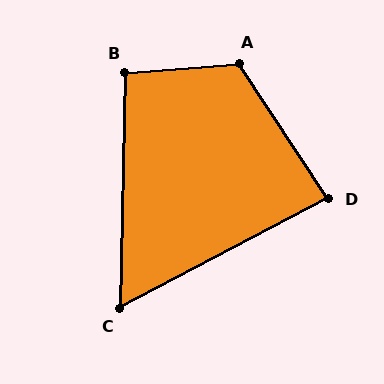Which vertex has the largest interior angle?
A, at approximately 119 degrees.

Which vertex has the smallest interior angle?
C, at approximately 61 degrees.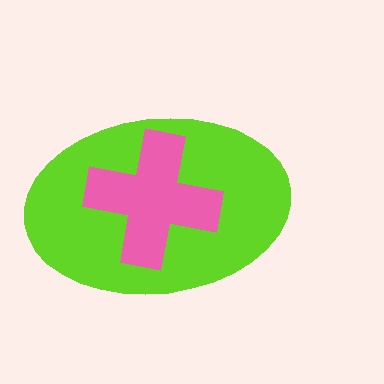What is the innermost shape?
The pink cross.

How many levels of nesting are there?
2.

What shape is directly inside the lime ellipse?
The pink cross.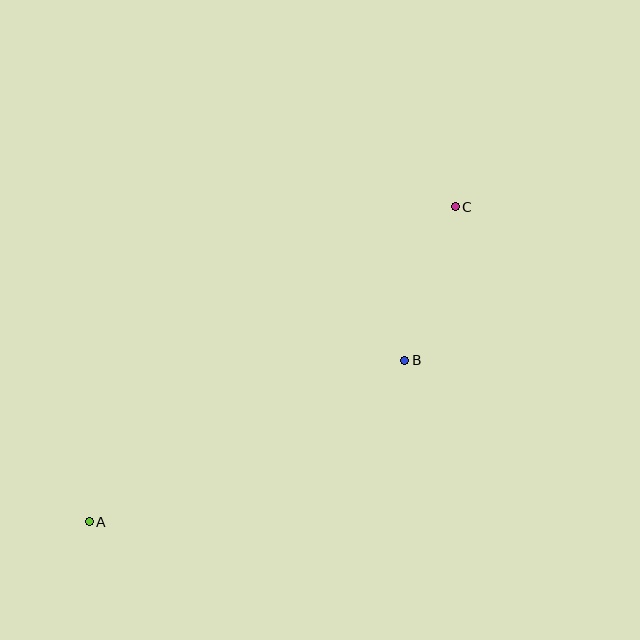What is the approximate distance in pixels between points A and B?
The distance between A and B is approximately 354 pixels.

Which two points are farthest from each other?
Points A and C are farthest from each other.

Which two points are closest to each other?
Points B and C are closest to each other.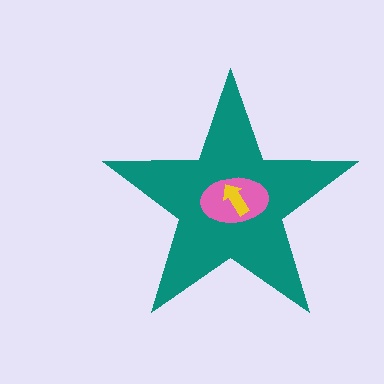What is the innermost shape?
The yellow arrow.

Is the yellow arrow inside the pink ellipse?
Yes.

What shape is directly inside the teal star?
The pink ellipse.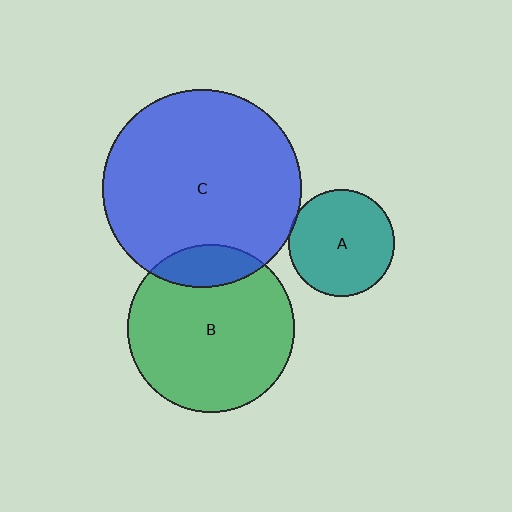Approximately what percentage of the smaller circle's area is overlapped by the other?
Approximately 5%.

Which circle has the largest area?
Circle C (blue).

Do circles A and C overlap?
Yes.